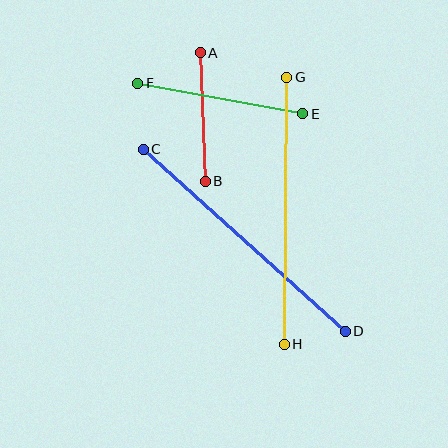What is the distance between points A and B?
The distance is approximately 129 pixels.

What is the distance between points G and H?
The distance is approximately 267 pixels.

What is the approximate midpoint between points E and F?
The midpoint is at approximately (220, 99) pixels.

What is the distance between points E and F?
The distance is approximately 168 pixels.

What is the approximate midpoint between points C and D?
The midpoint is at approximately (244, 240) pixels.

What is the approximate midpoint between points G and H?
The midpoint is at approximately (286, 211) pixels.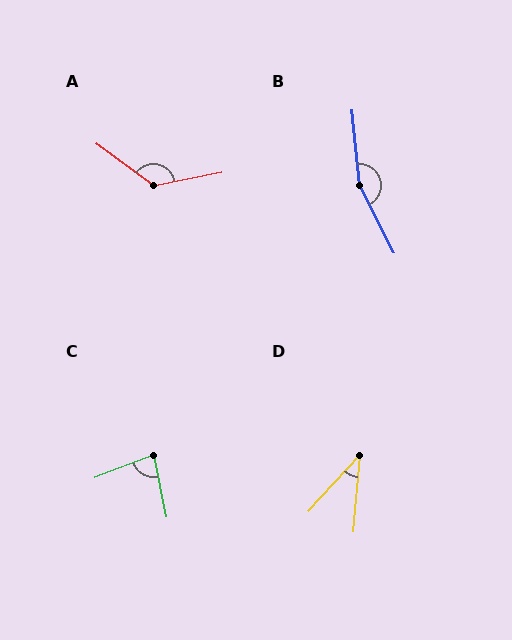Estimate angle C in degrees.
Approximately 81 degrees.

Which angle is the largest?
B, at approximately 158 degrees.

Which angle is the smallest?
D, at approximately 37 degrees.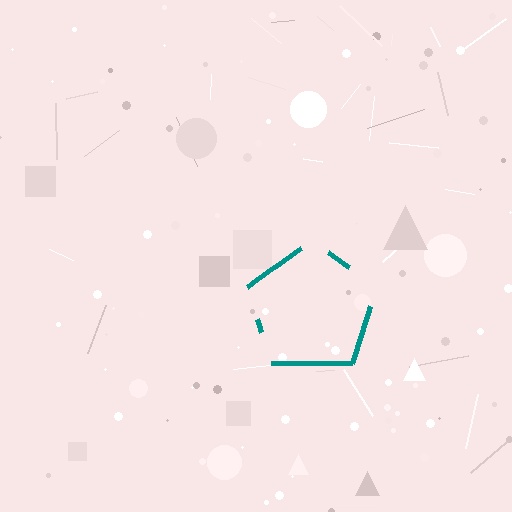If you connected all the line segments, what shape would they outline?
They would outline a pentagon.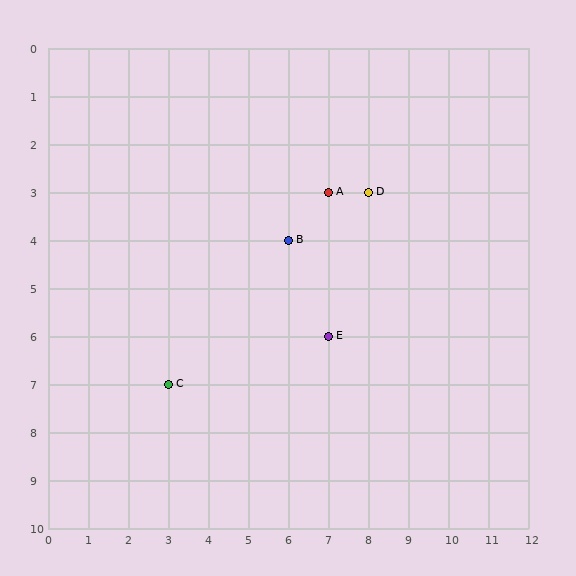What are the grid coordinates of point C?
Point C is at grid coordinates (3, 7).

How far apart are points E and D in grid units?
Points E and D are 1 column and 3 rows apart (about 3.2 grid units diagonally).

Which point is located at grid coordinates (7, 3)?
Point A is at (7, 3).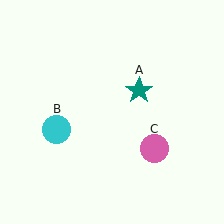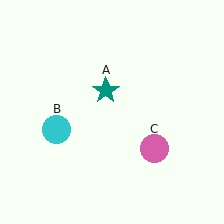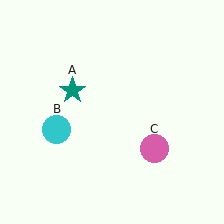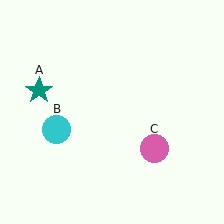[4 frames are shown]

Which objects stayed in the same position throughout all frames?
Cyan circle (object B) and pink circle (object C) remained stationary.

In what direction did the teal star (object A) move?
The teal star (object A) moved left.